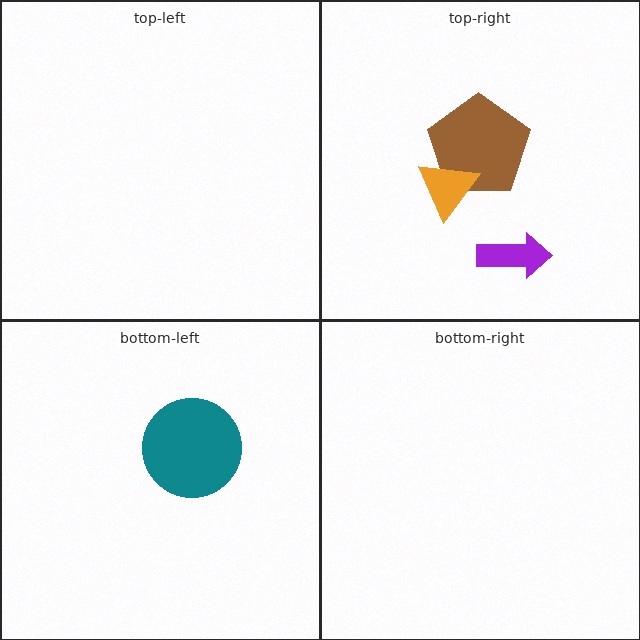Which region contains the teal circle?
The bottom-left region.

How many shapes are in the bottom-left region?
1.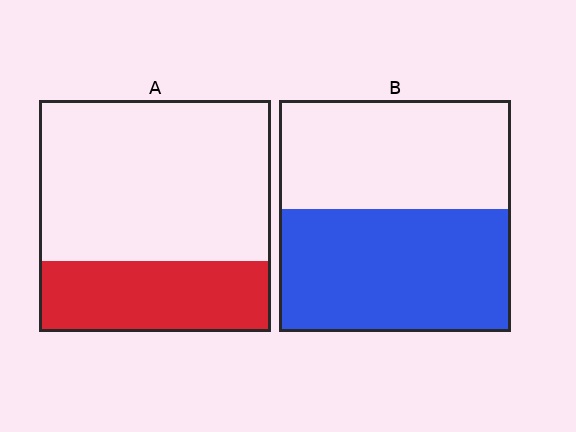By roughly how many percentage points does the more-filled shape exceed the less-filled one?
By roughly 20 percentage points (B over A).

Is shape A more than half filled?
No.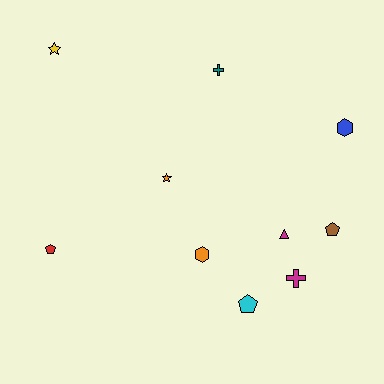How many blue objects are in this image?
There is 1 blue object.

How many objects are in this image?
There are 10 objects.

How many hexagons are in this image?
There are 2 hexagons.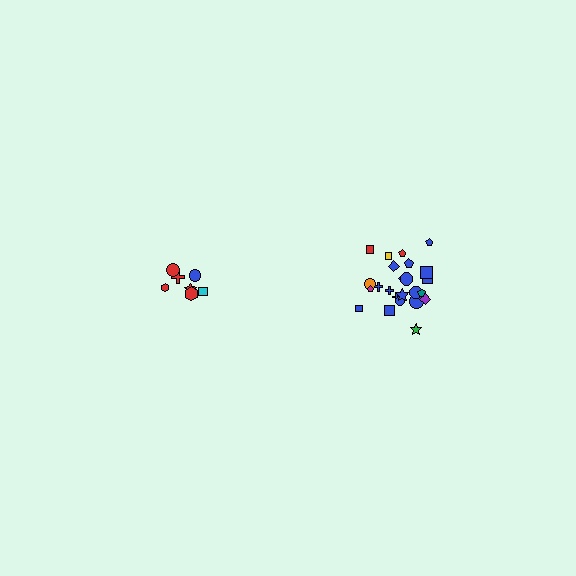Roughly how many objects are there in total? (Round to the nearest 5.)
Roughly 30 objects in total.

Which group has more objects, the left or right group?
The right group.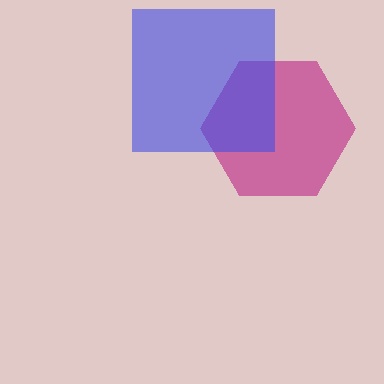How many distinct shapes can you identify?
There are 2 distinct shapes: a magenta hexagon, a blue square.